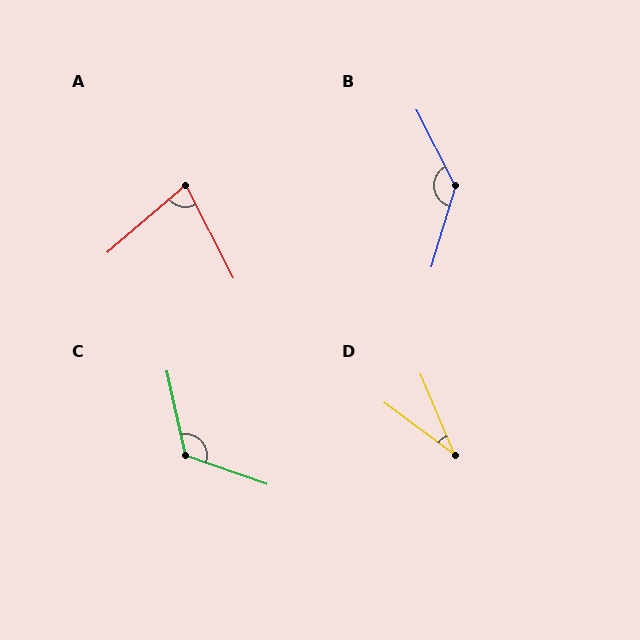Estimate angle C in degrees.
Approximately 122 degrees.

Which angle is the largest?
B, at approximately 136 degrees.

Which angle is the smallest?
D, at approximately 30 degrees.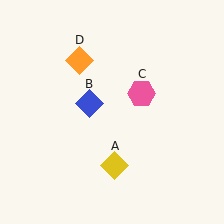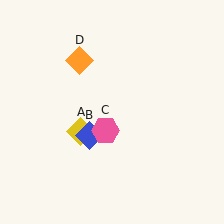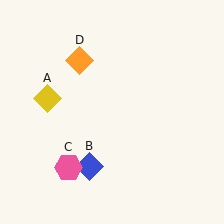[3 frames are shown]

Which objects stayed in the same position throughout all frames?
Orange diamond (object D) remained stationary.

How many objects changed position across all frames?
3 objects changed position: yellow diamond (object A), blue diamond (object B), pink hexagon (object C).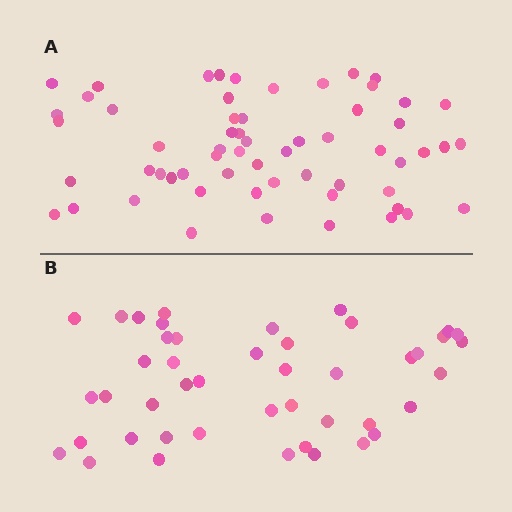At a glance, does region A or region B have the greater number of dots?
Region A (the top region) has more dots.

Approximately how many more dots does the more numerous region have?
Region A has approximately 15 more dots than region B.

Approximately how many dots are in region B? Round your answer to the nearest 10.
About 40 dots. (The exact count is 45, which rounds to 40.)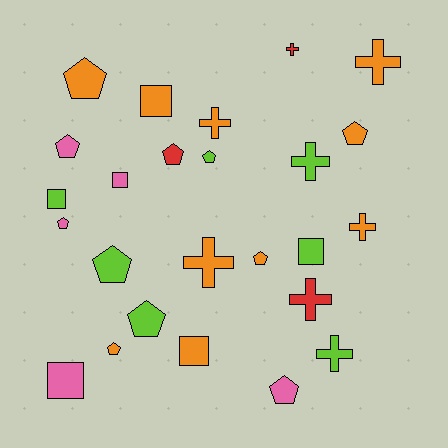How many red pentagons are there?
There is 1 red pentagon.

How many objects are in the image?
There are 25 objects.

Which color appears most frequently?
Orange, with 10 objects.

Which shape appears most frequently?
Pentagon, with 11 objects.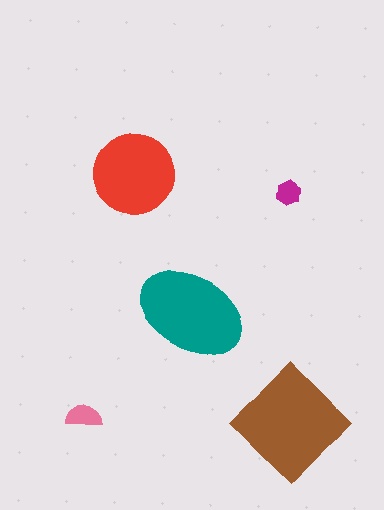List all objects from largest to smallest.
The brown diamond, the teal ellipse, the red circle, the pink semicircle, the magenta hexagon.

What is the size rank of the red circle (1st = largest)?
3rd.